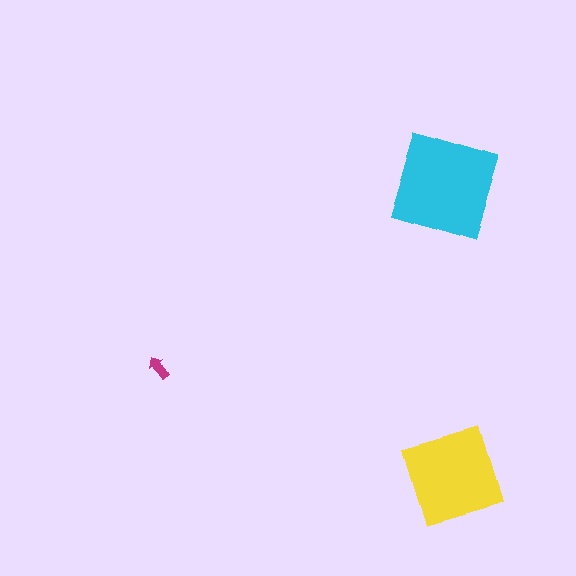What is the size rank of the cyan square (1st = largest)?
1st.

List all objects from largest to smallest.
The cyan square, the yellow diamond, the magenta arrow.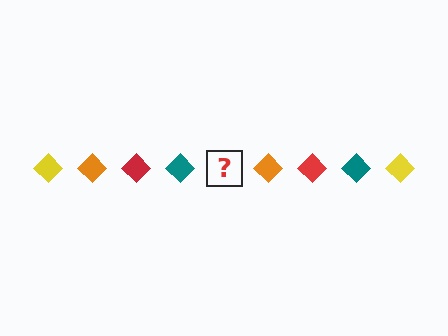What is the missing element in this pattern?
The missing element is a yellow diamond.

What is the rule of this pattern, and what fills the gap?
The rule is that the pattern cycles through yellow, orange, red, teal diamonds. The gap should be filled with a yellow diamond.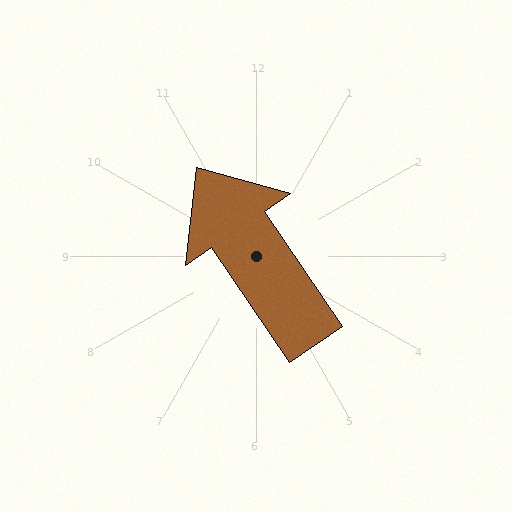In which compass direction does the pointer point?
Northwest.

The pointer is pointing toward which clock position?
Roughly 11 o'clock.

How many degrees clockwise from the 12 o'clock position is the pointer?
Approximately 326 degrees.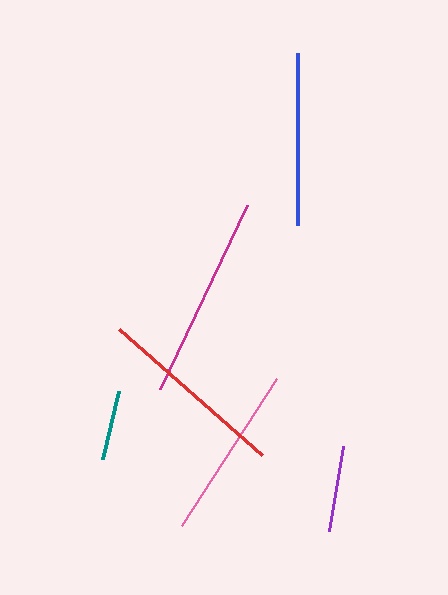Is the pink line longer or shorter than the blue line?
The pink line is longer than the blue line.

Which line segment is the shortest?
The teal line is the shortest at approximately 70 pixels.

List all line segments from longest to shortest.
From longest to shortest: magenta, red, pink, blue, purple, teal.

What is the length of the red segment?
The red segment is approximately 190 pixels long.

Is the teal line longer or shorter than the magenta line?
The magenta line is longer than the teal line.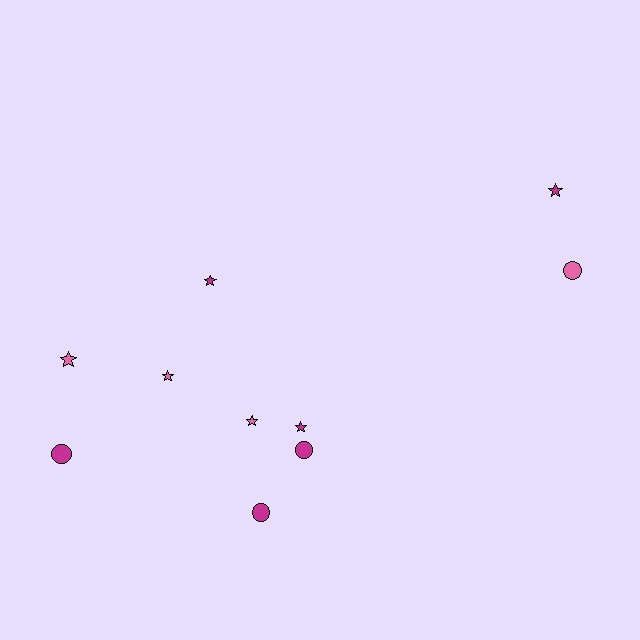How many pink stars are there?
There are 3 pink stars.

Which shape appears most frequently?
Star, with 6 objects.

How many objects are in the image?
There are 10 objects.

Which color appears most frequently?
Magenta, with 6 objects.